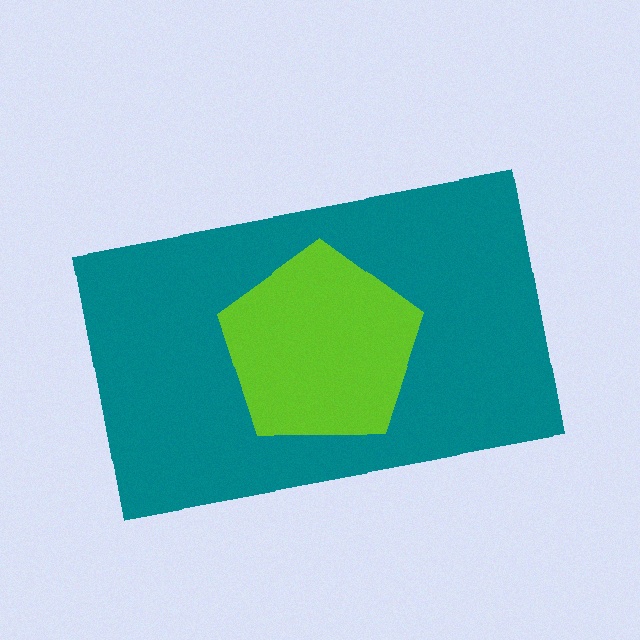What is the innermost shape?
The lime pentagon.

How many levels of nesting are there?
2.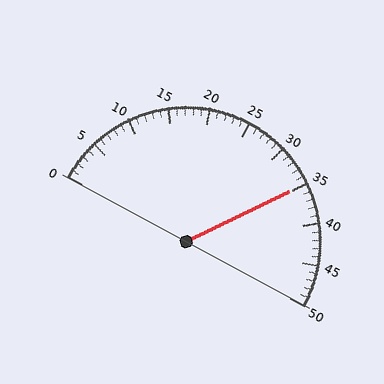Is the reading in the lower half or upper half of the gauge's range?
The reading is in the upper half of the range (0 to 50).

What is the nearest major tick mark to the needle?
The nearest major tick mark is 35.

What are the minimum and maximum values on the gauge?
The gauge ranges from 0 to 50.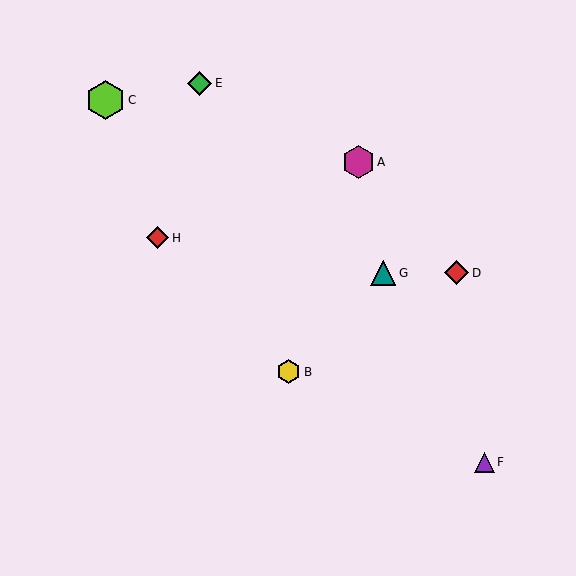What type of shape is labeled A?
Shape A is a magenta hexagon.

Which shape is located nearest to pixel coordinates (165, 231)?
The red diamond (labeled H) at (157, 238) is nearest to that location.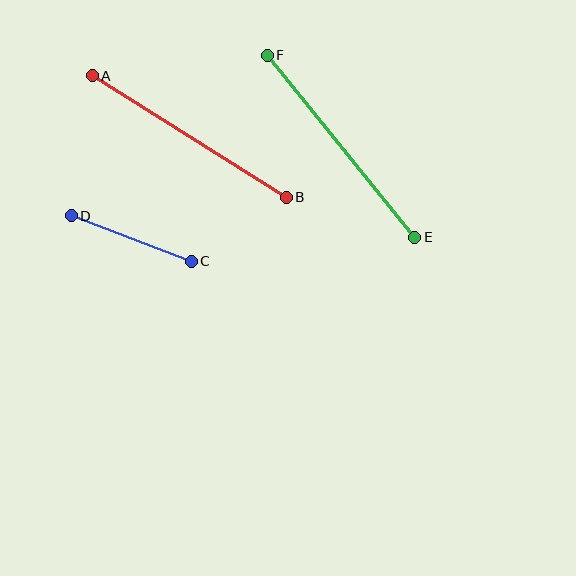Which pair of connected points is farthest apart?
Points E and F are farthest apart.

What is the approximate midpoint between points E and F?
The midpoint is at approximately (341, 146) pixels.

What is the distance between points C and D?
The distance is approximately 128 pixels.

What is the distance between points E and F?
The distance is approximately 234 pixels.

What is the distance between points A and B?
The distance is approximately 229 pixels.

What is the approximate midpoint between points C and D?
The midpoint is at approximately (131, 239) pixels.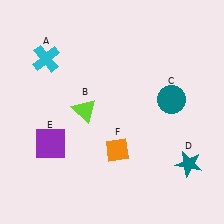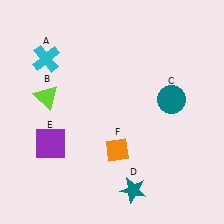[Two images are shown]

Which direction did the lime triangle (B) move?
The lime triangle (B) moved left.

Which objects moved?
The objects that moved are: the lime triangle (B), the teal star (D).